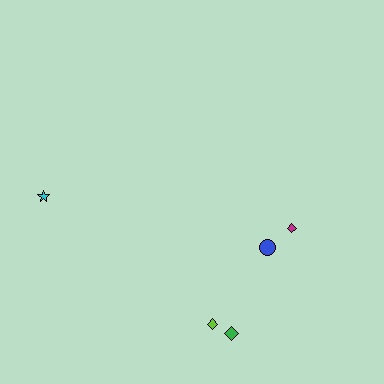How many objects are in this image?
There are 5 objects.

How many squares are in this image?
There are no squares.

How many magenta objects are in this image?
There is 1 magenta object.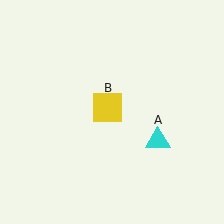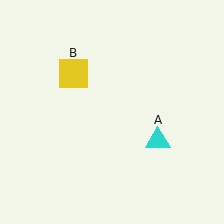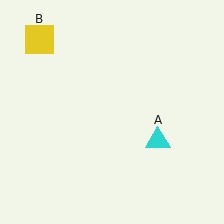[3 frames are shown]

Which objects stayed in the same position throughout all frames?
Cyan triangle (object A) remained stationary.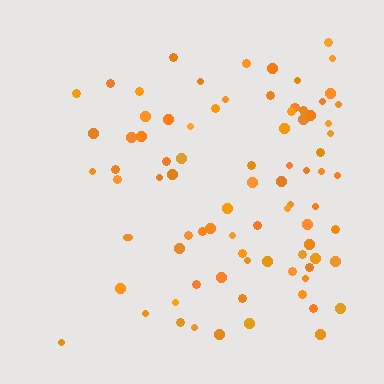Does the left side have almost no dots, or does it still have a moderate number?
Still a moderate number, just noticeably fewer than the right.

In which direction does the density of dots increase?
From left to right, with the right side densest.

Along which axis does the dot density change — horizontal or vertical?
Horizontal.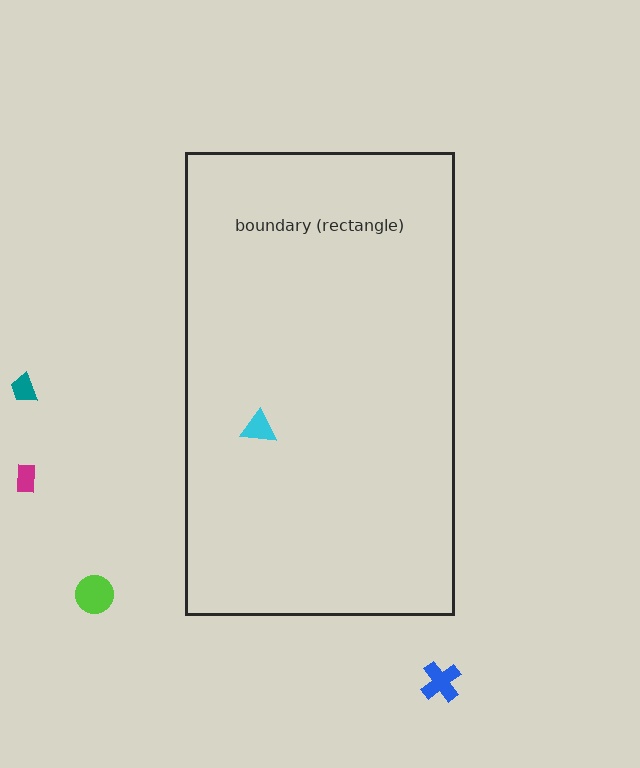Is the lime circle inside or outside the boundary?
Outside.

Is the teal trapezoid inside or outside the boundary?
Outside.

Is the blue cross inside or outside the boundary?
Outside.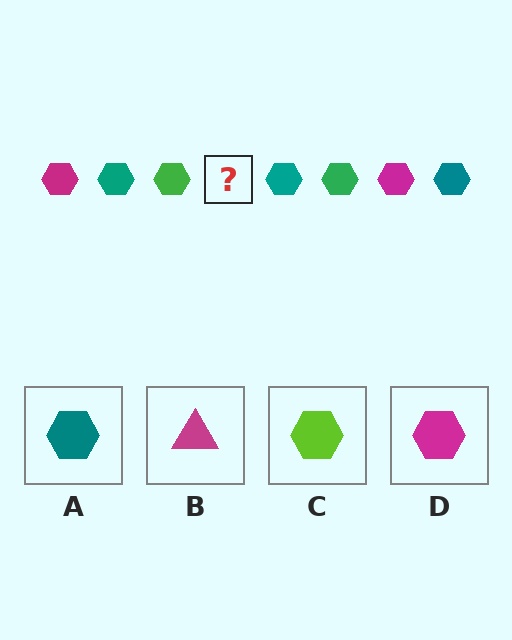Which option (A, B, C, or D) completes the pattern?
D.